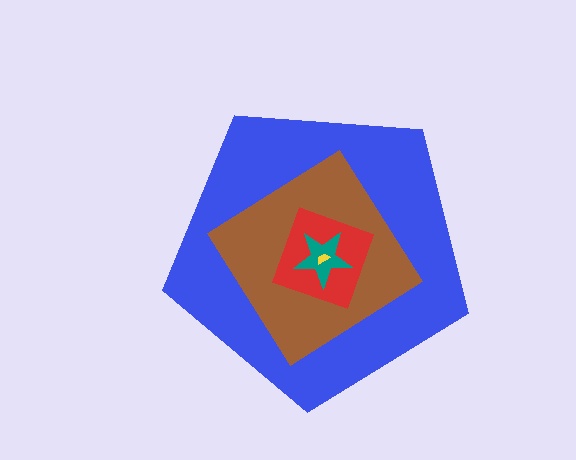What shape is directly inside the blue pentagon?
The brown diamond.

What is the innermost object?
The yellow semicircle.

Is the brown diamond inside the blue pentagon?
Yes.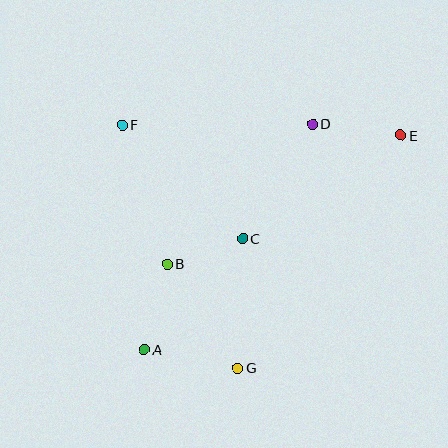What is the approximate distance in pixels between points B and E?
The distance between B and E is approximately 266 pixels.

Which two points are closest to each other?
Points B and C are closest to each other.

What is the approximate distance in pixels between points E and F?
The distance between E and F is approximately 279 pixels.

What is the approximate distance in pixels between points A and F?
The distance between A and F is approximately 225 pixels.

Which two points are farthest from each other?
Points A and E are farthest from each other.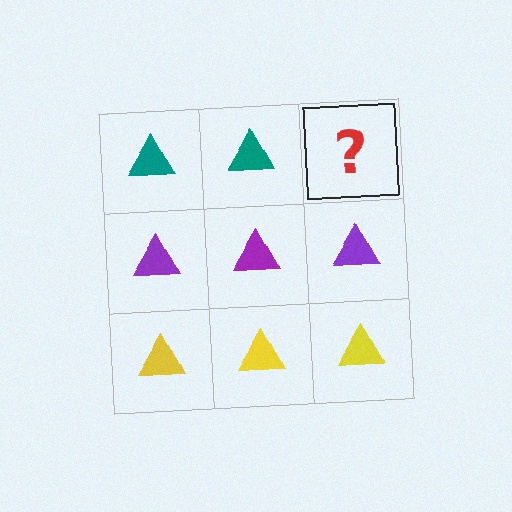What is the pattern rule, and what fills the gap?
The rule is that each row has a consistent color. The gap should be filled with a teal triangle.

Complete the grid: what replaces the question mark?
The question mark should be replaced with a teal triangle.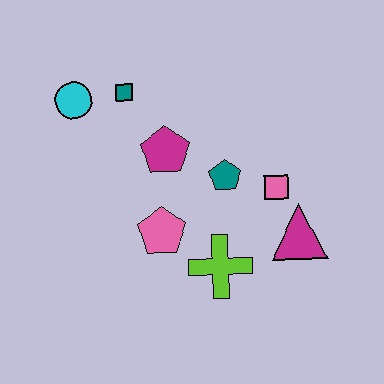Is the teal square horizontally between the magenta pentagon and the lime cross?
No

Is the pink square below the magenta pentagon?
Yes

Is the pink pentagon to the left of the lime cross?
Yes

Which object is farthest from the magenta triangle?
The cyan circle is farthest from the magenta triangle.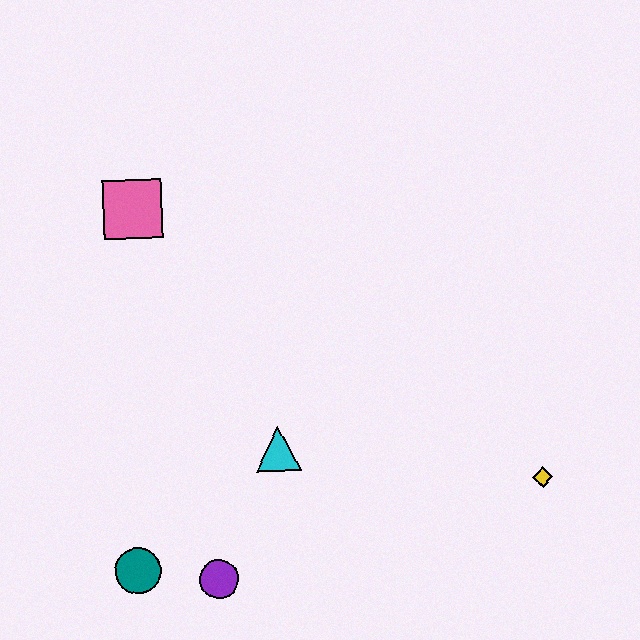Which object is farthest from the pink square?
The yellow diamond is farthest from the pink square.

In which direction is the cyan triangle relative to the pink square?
The cyan triangle is below the pink square.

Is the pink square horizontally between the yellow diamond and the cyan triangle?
No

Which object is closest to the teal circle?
The purple circle is closest to the teal circle.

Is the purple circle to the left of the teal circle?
No